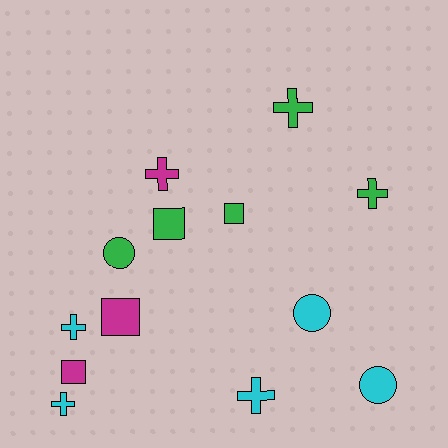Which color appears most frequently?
Green, with 5 objects.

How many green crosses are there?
There are 2 green crosses.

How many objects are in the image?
There are 13 objects.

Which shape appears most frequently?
Cross, with 6 objects.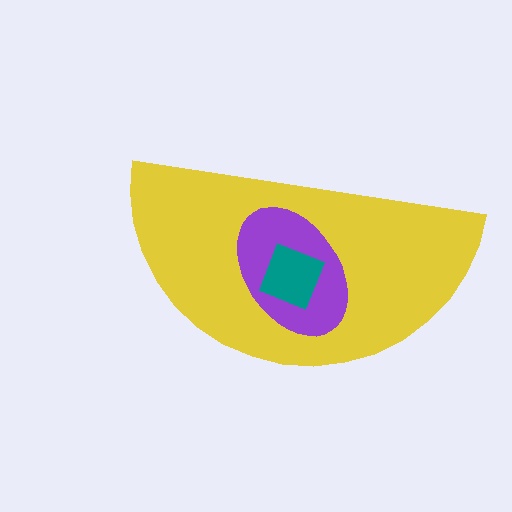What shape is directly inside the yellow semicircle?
The purple ellipse.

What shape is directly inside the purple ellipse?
The teal diamond.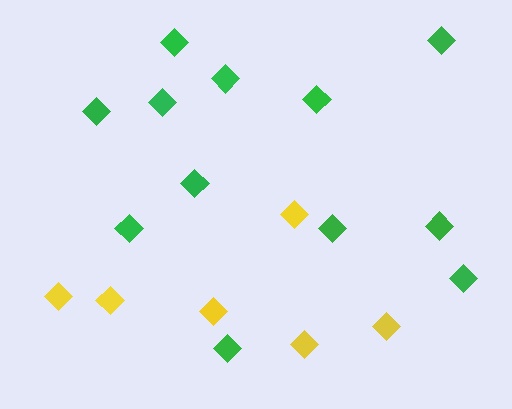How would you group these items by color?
There are 2 groups: one group of yellow diamonds (6) and one group of green diamonds (12).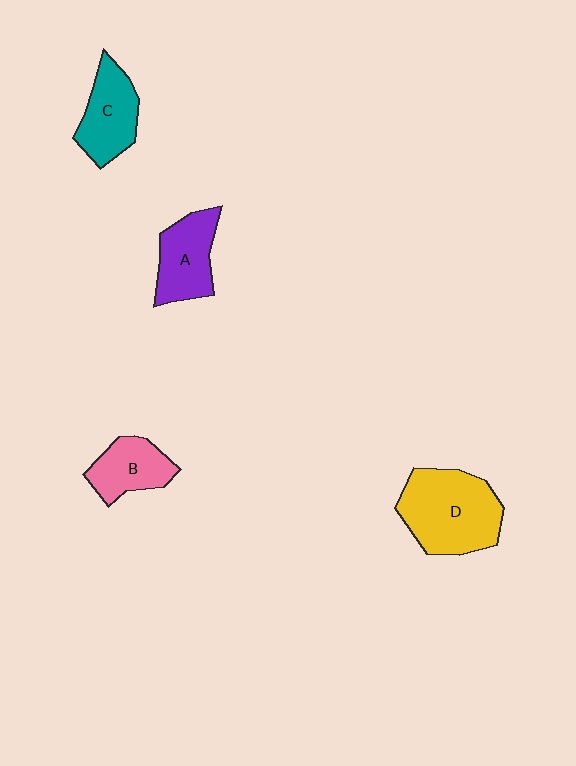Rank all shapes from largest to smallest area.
From largest to smallest: D (yellow), C (teal), A (purple), B (pink).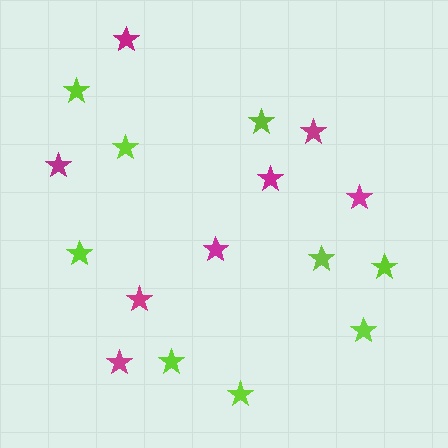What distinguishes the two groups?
There are 2 groups: one group of magenta stars (8) and one group of lime stars (9).